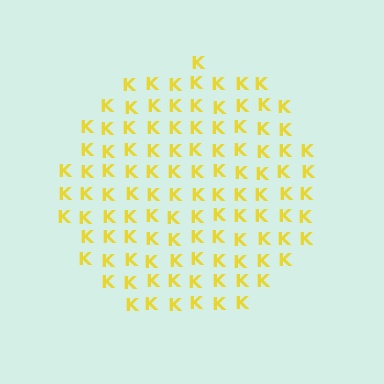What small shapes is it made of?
It is made of small letter K's.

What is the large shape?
The large shape is a circle.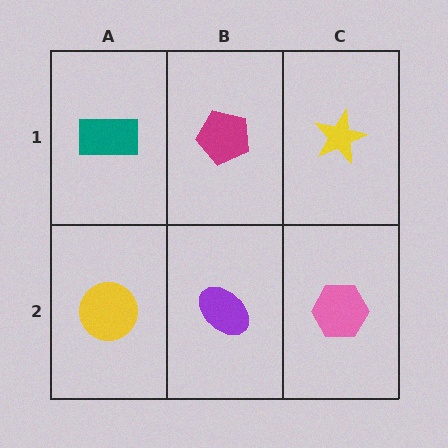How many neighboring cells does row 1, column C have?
2.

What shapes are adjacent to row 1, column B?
A purple ellipse (row 2, column B), a teal rectangle (row 1, column A), a yellow star (row 1, column C).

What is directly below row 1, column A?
A yellow circle.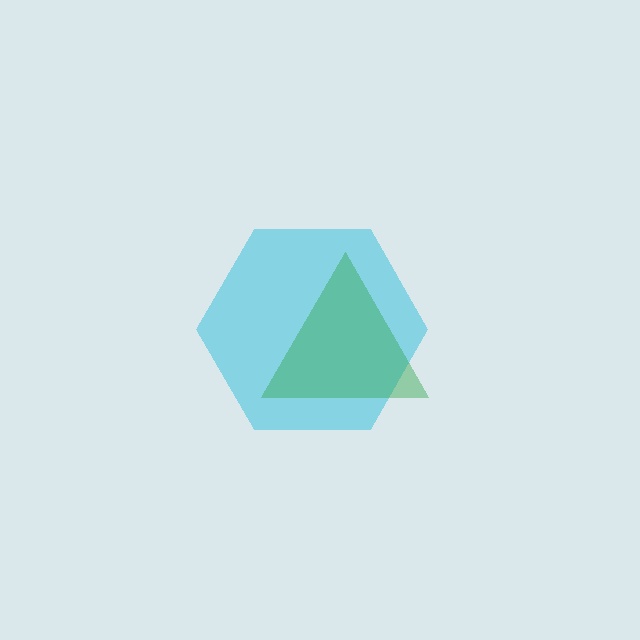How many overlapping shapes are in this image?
There are 2 overlapping shapes in the image.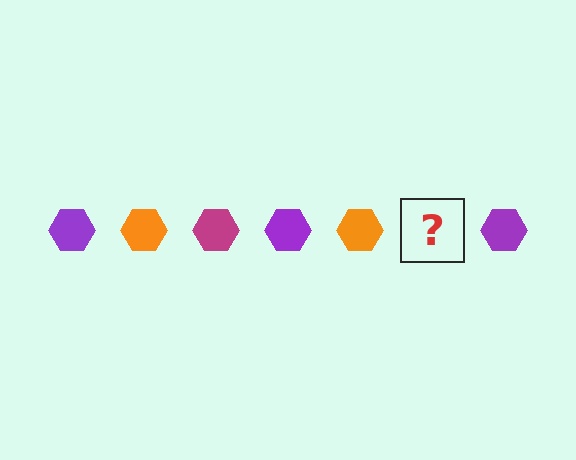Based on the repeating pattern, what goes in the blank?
The blank should be a magenta hexagon.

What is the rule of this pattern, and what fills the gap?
The rule is that the pattern cycles through purple, orange, magenta hexagons. The gap should be filled with a magenta hexagon.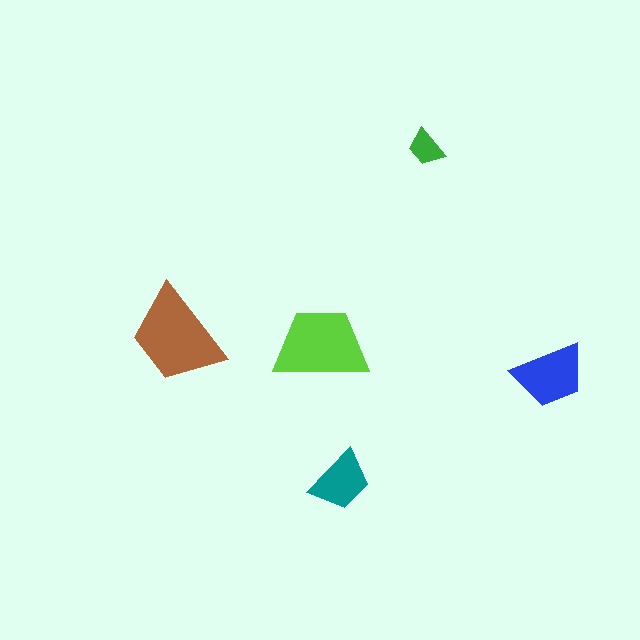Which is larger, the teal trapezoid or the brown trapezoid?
The brown one.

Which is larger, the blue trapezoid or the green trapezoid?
The blue one.